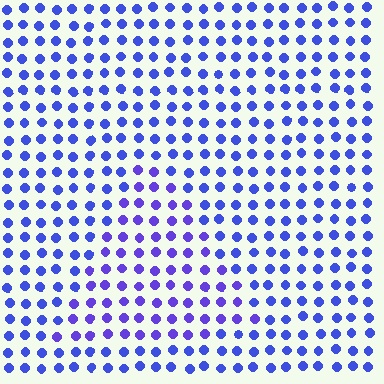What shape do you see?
I see a triangle.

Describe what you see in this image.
The image is filled with small blue elements in a uniform arrangement. A triangle-shaped region is visible where the elements are tinted to a slightly different hue, forming a subtle color boundary.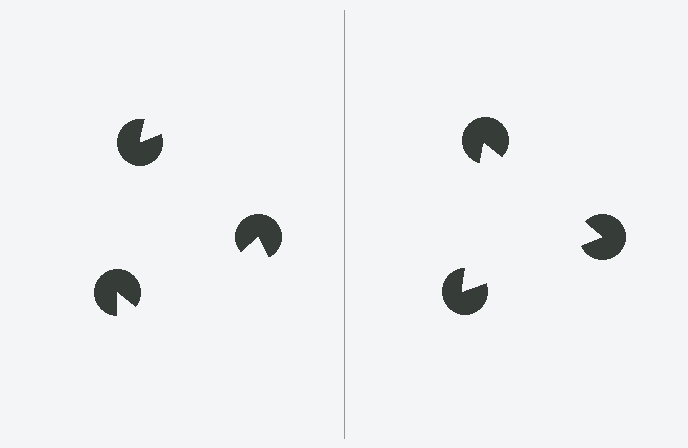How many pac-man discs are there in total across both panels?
6 — 3 on each side.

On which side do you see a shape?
An illusory triangle appears on the right side. On the left side the wedge cuts are rotated, so no coherent shape forms.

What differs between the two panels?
The pac-man discs are positioned identically on both sides; only the wedge orientations differ. On the right they align to a triangle; on the left they are misaligned.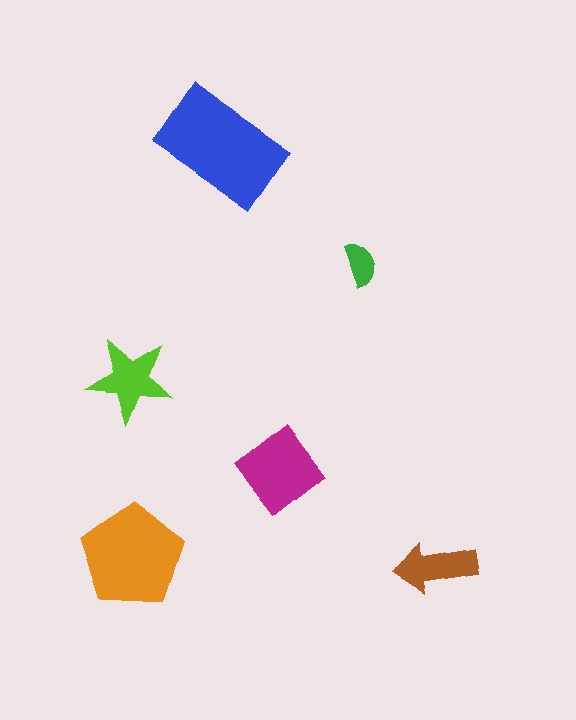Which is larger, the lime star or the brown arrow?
The lime star.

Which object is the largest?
The blue rectangle.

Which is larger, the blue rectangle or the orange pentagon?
The blue rectangle.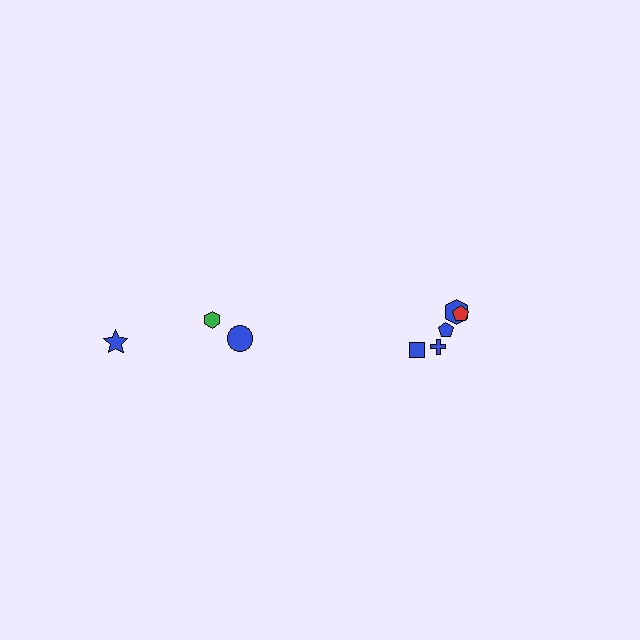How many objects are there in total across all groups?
There are 8 objects.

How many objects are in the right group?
There are 5 objects.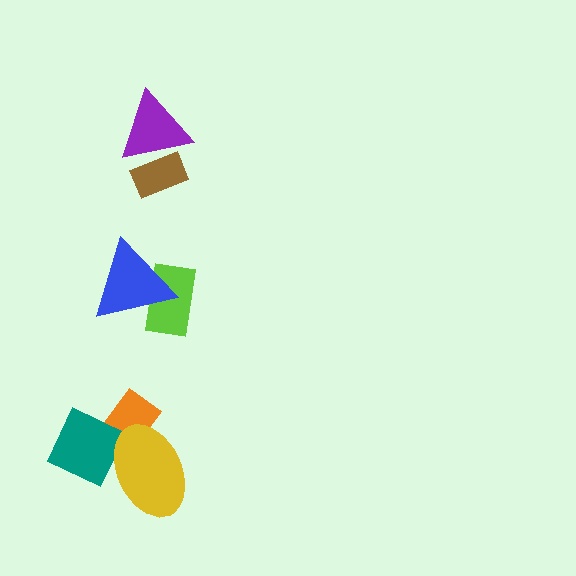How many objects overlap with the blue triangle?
1 object overlaps with the blue triangle.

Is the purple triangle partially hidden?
No, no other shape covers it.